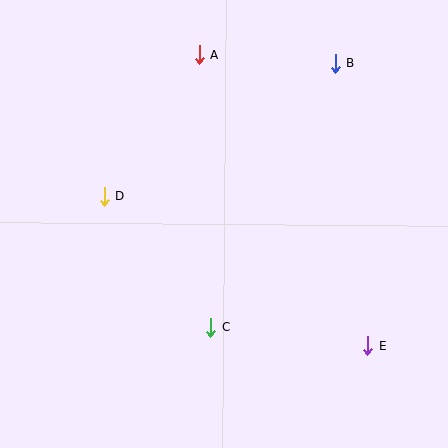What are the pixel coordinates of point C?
Point C is at (211, 327).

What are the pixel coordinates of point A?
Point A is at (200, 55).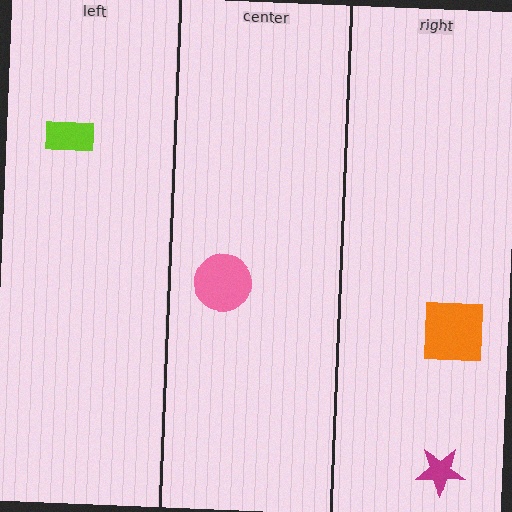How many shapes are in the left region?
1.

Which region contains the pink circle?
The center region.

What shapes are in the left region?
The lime rectangle.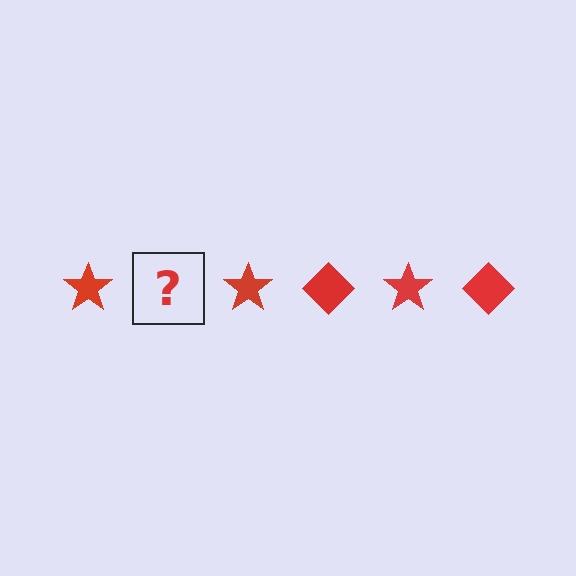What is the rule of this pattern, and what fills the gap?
The rule is that the pattern cycles through star, diamond shapes in red. The gap should be filled with a red diamond.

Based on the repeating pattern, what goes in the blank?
The blank should be a red diamond.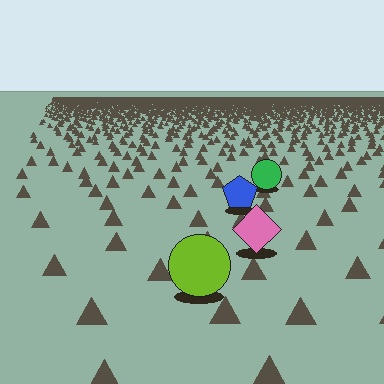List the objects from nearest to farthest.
From nearest to farthest: the lime circle, the pink diamond, the blue pentagon, the green circle.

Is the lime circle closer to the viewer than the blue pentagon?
Yes. The lime circle is closer — you can tell from the texture gradient: the ground texture is coarser near it.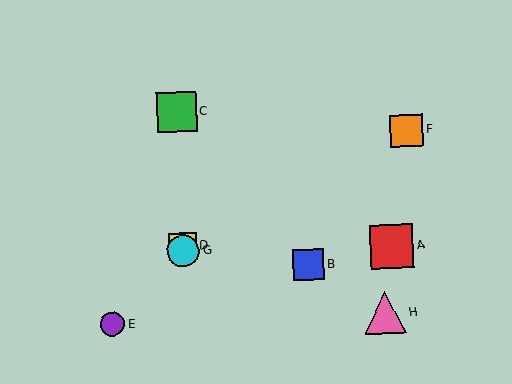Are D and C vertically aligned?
Yes, both are at x≈183.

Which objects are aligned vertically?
Objects C, D, G are aligned vertically.